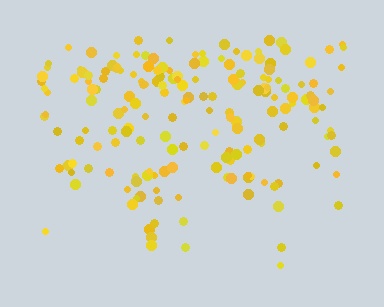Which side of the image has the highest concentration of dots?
The top.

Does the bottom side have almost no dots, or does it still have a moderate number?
Still a moderate number, just noticeably fewer than the top.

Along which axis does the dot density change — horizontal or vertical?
Vertical.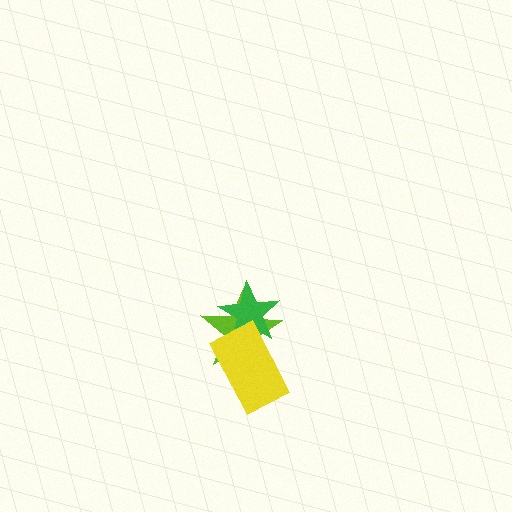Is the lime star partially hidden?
Yes, it is partially covered by another shape.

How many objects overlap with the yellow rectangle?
2 objects overlap with the yellow rectangle.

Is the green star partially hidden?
Yes, it is partially covered by another shape.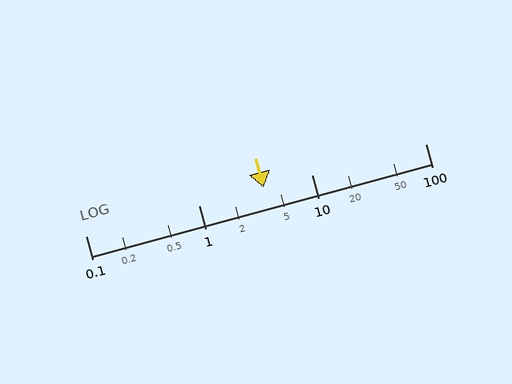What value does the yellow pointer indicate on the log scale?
The pointer indicates approximately 3.7.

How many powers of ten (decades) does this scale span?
The scale spans 3 decades, from 0.1 to 100.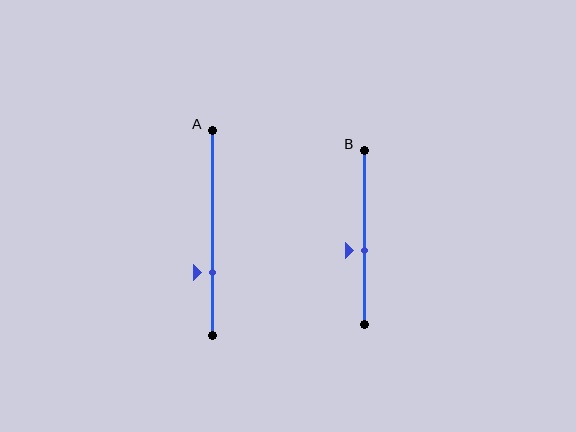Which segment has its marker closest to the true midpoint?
Segment B has its marker closest to the true midpoint.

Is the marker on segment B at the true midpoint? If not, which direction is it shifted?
No, the marker on segment B is shifted downward by about 7% of the segment length.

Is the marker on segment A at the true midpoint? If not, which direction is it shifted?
No, the marker on segment A is shifted downward by about 20% of the segment length.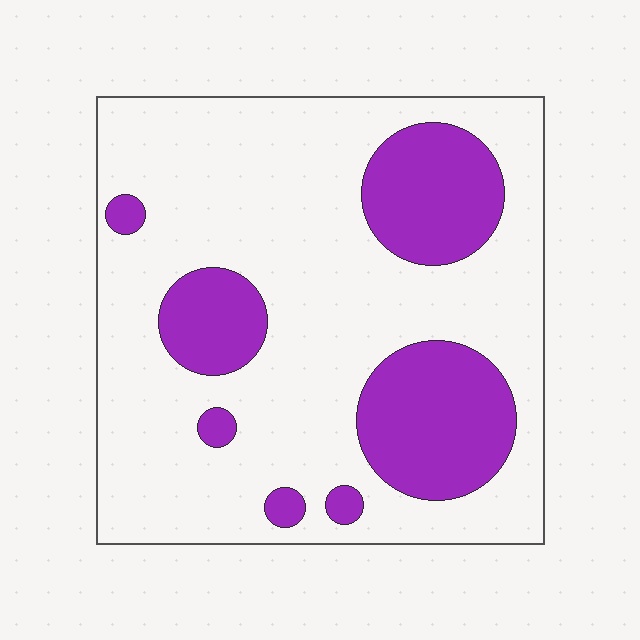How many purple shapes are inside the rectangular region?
7.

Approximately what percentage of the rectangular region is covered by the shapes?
Approximately 25%.